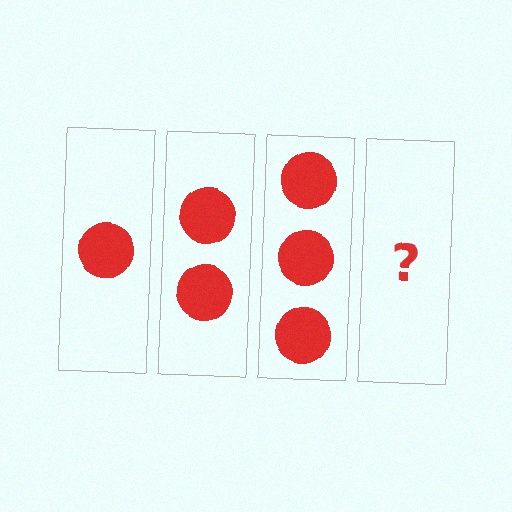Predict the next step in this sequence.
The next step is 4 circles.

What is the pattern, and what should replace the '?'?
The pattern is that each step adds one more circle. The '?' should be 4 circles.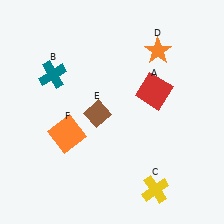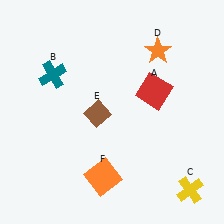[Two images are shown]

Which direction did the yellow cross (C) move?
The yellow cross (C) moved right.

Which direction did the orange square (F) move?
The orange square (F) moved down.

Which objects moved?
The objects that moved are: the yellow cross (C), the orange square (F).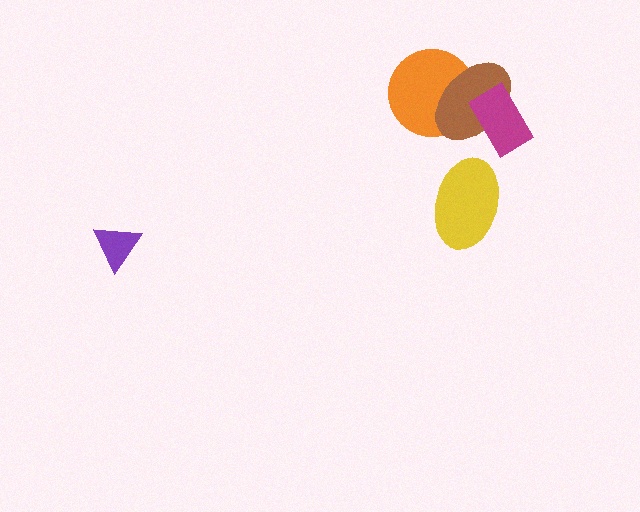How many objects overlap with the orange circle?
1 object overlaps with the orange circle.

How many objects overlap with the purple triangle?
0 objects overlap with the purple triangle.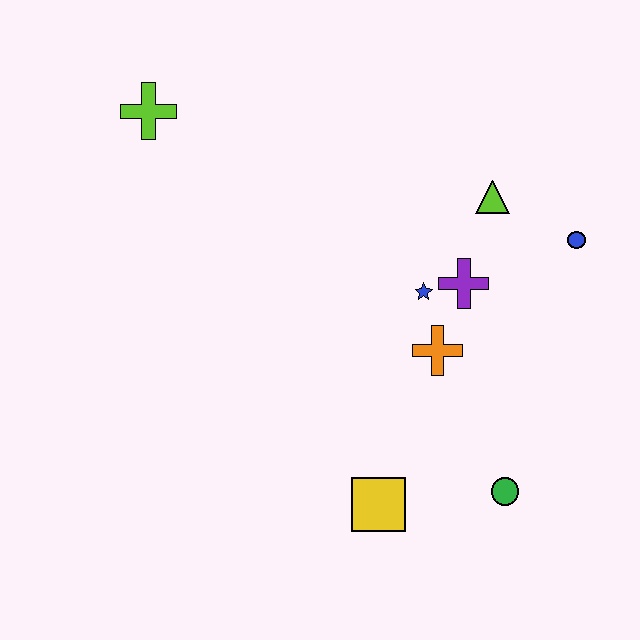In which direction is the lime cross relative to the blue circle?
The lime cross is to the left of the blue circle.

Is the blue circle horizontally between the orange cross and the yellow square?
No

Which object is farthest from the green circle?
The lime cross is farthest from the green circle.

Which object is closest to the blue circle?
The lime triangle is closest to the blue circle.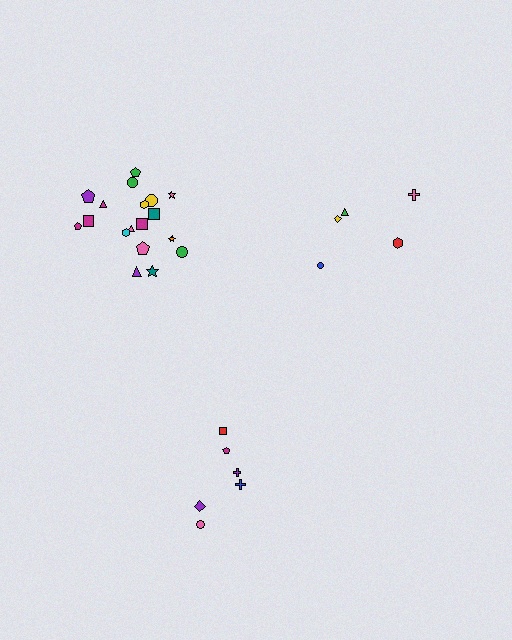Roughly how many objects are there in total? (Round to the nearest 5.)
Roughly 30 objects in total.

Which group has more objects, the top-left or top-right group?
The top-left group.